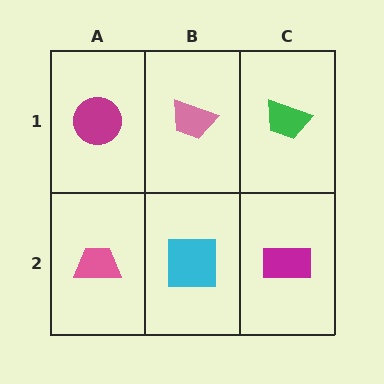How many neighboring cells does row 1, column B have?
3.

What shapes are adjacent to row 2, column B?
A pink trapezoid (row 1, column B), a pink trapezoid (row 2, column A), a magenta rectangle (row 2, column C).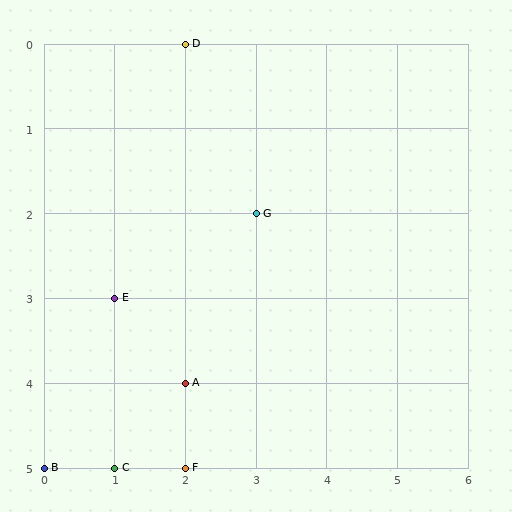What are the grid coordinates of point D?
Point D is at grid coordinates (2, 0).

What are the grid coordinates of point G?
Point G is at grid coordinates (3, 2).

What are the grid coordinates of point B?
Point B is at grid coordinates (0, 5).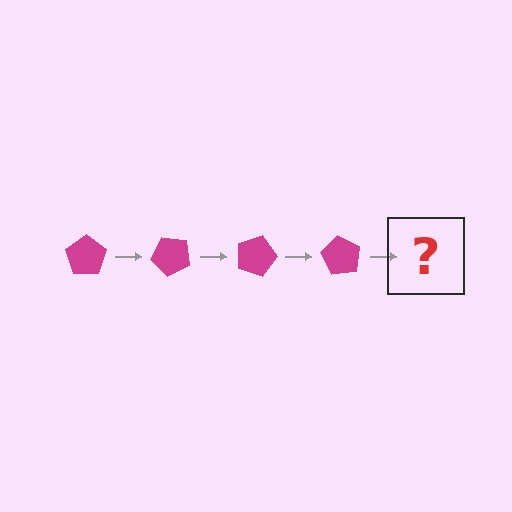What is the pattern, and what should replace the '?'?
The pattern is that the pentagon rotates 45 degrees each step. The '?' should be a magenta pentagon rotated 180 degrees.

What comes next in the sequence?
The next element should be a magenta pentagon rotated 180 degrees.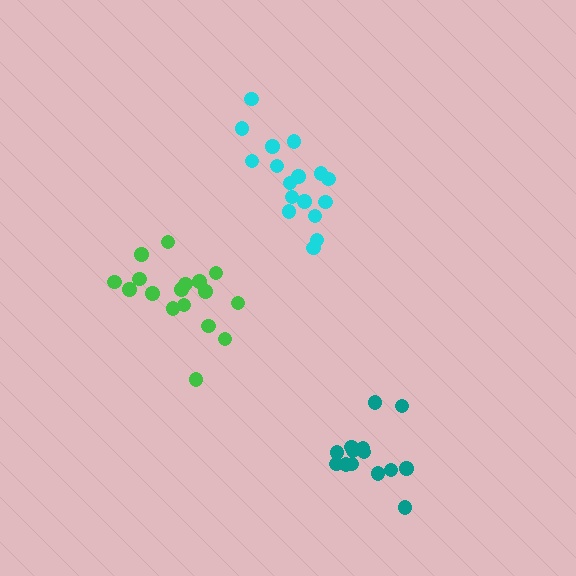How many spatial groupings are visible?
There are 3 spatial groupings.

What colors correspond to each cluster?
The clusters are colored: cyan, teal, green.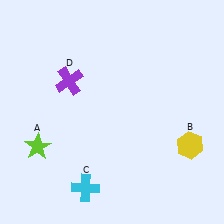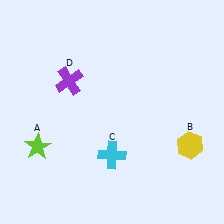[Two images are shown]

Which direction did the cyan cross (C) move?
The cyan cross (C) moved up.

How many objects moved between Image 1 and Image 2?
1 object moved between the two images.